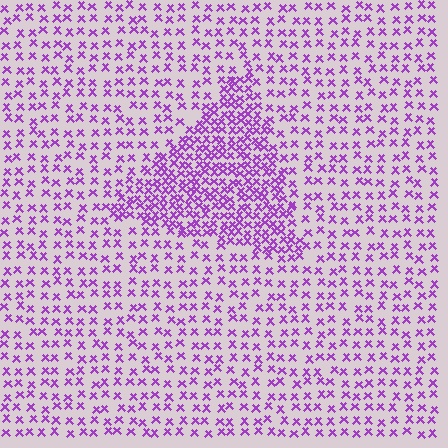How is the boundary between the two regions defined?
The boundary is defined by a change in element density (approximately 2.2x ratio). All elements are the same color, size, and shape.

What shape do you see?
I see a triangle.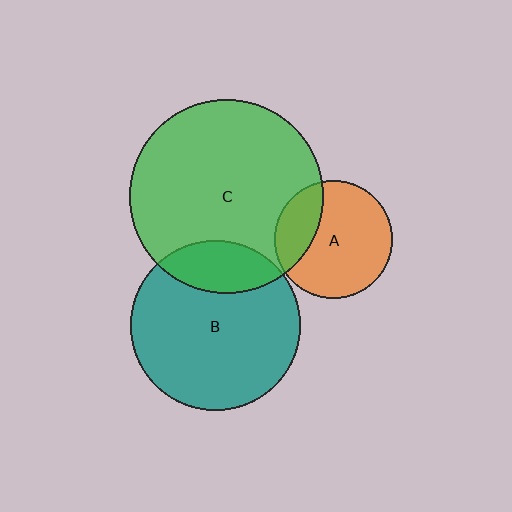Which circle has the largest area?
Circle C (green).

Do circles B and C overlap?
Yes.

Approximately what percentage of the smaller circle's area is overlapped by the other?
Approximately 20%.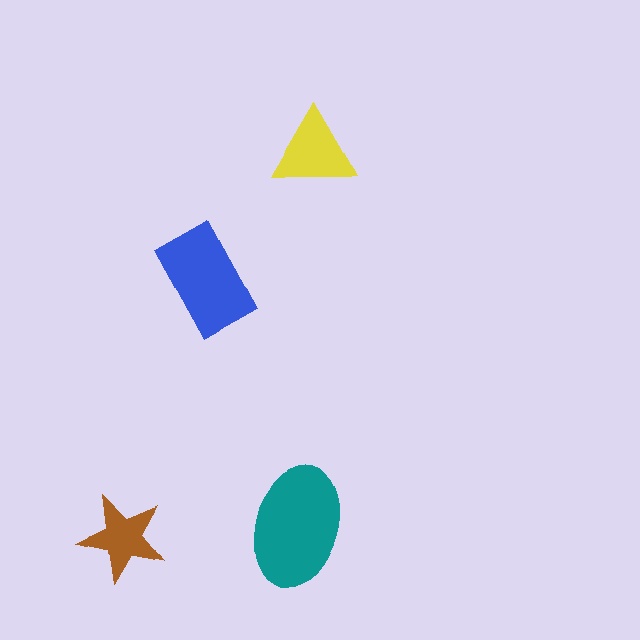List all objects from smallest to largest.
The brown star, the yellow triangle, the blue rectangle, the teal ellipse.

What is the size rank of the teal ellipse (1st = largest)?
1st.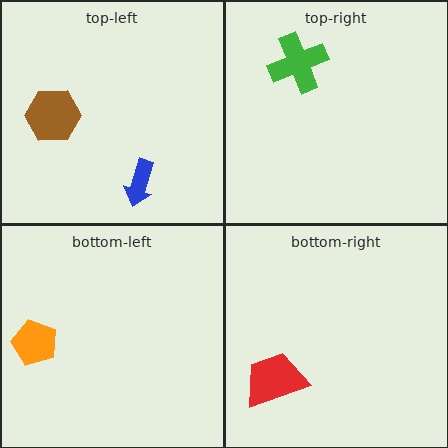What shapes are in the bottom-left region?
The orange pentagon.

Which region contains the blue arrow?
The top-left region.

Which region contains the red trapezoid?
The bottom-right region.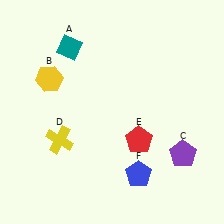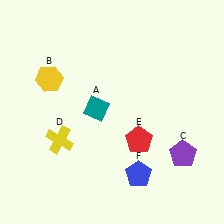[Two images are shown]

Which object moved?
The teal diamond (A) moved down.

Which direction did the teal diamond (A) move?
The teal diamond (A) moved down.